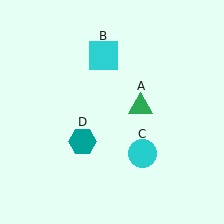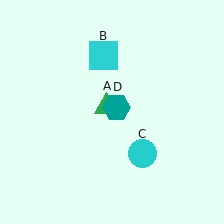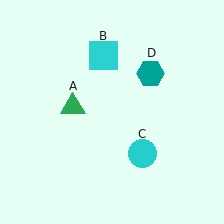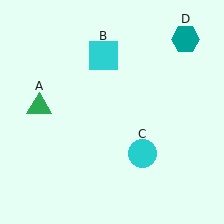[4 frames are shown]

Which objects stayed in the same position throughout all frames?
Cyan square (object B) and cyan circle (object C) remained stationary.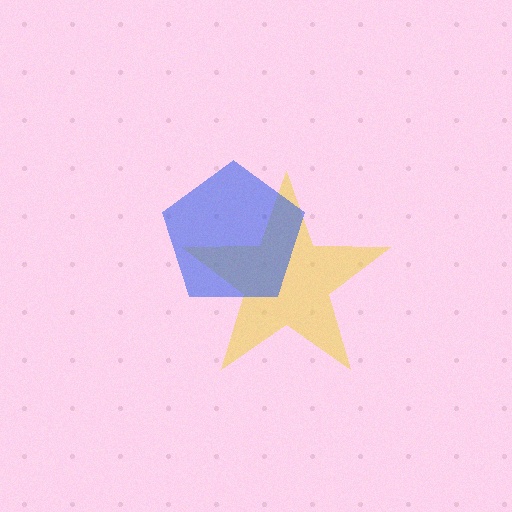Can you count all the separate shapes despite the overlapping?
Yes, there are 2 separate shapes.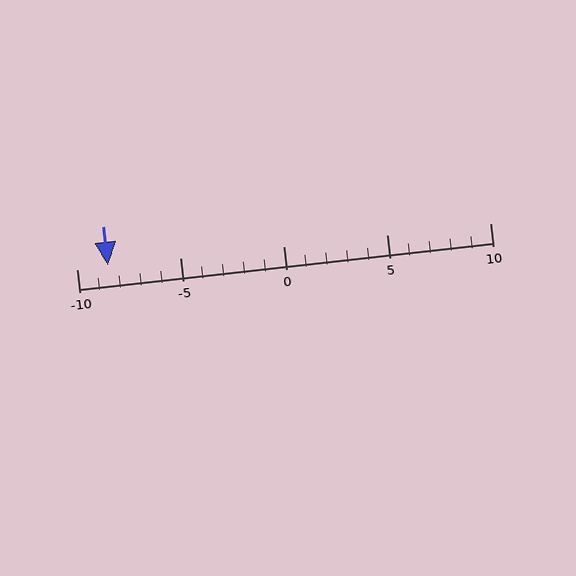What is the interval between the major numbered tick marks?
The major tick marks are spaced 5 units apart.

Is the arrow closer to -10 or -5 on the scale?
The arrow is closer to -10.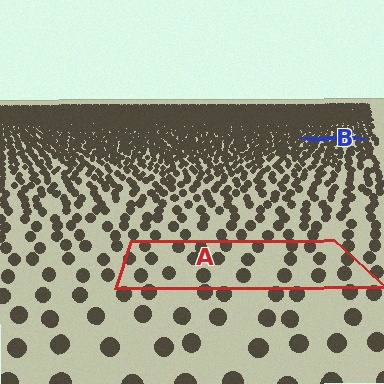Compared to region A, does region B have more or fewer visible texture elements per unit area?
Region B has more texture elements per unit area — they are packed more densely because it is farther away.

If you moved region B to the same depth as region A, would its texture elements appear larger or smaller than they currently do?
They would appear larger. At a closer depth, the same texture elements are projected at a bigger on-screen size.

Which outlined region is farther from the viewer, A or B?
Region B is farther from the viewer — the texture elements inside it appear smaller and more densely packed.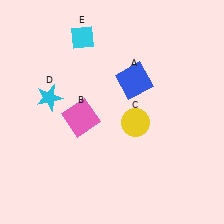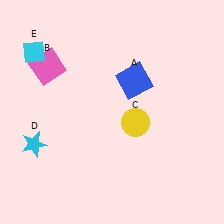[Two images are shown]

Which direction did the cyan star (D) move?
The cyan star (D) moved down.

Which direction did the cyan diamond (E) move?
The cyan diamond (E) moved left.